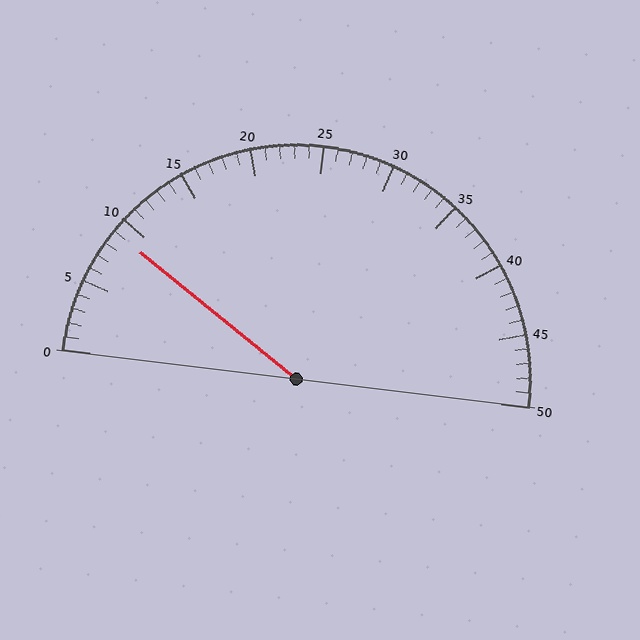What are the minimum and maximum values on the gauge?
The gauge ranges from 0 to 50.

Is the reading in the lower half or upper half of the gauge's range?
The reading is in the lower half of the range (0 to 50).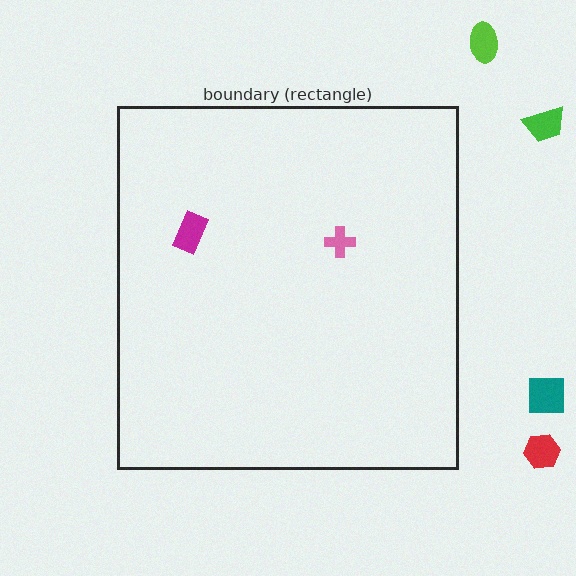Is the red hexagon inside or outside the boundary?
Outside.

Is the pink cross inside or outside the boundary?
Inside.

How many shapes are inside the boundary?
2 inside, 4 outside.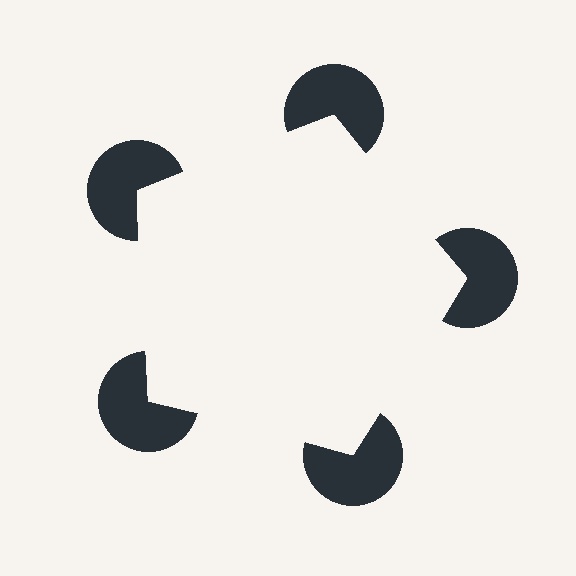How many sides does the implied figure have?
5 sides.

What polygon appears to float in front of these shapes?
An illusory pentagon — its edges are inferred from the aligned wedge cuts in the pac-man discs, not physically drawn.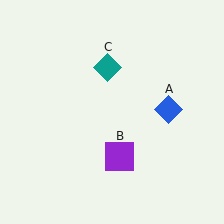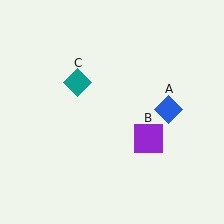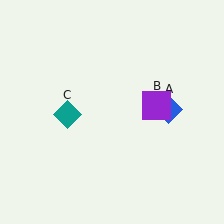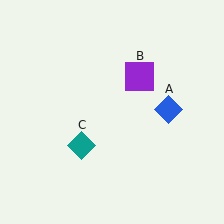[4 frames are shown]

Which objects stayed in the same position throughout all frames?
Blue diamond (object A) remained stationary.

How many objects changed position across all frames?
2 objects changed position: purple square (object B), teal diamond (object C).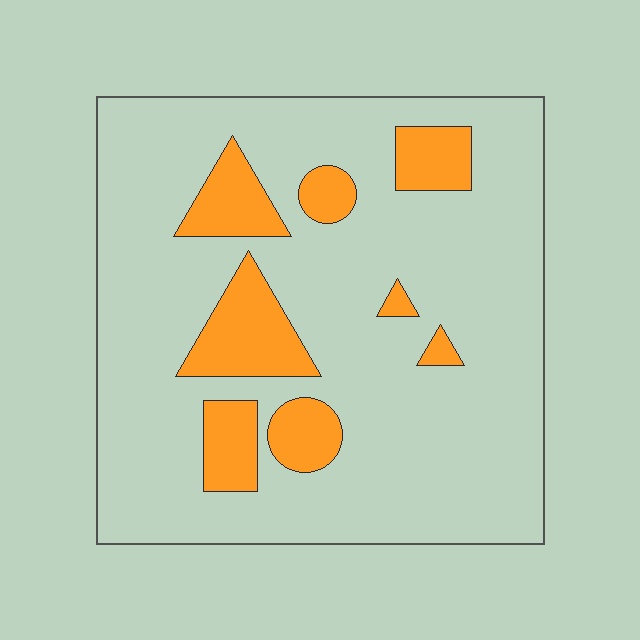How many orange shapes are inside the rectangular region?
8.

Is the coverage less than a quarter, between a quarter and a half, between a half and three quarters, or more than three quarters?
Less than a quarter.